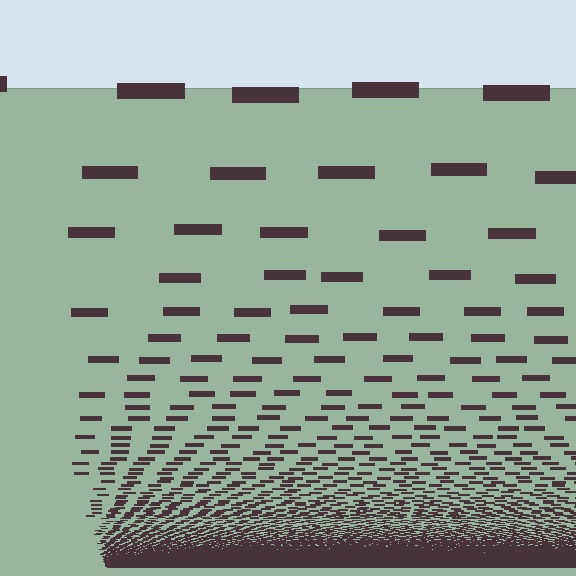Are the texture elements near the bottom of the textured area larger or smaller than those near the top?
Smaller. The gradient is inverted — elements near the bottom are smaller and denser.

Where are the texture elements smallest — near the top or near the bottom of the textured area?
Near the bottom.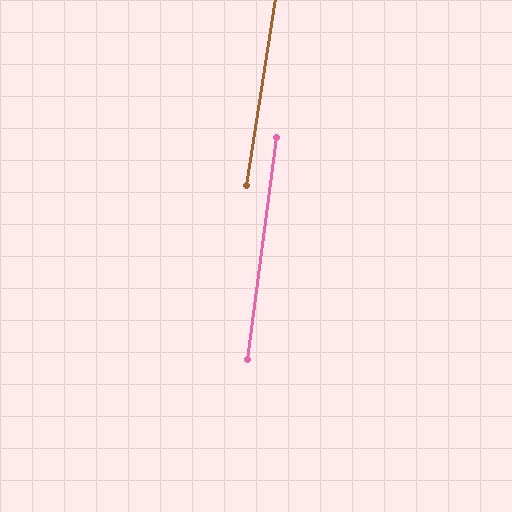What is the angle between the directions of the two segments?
Approximately 1 degree.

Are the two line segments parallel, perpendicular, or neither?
Parallel — their directions differ by only 1.1°.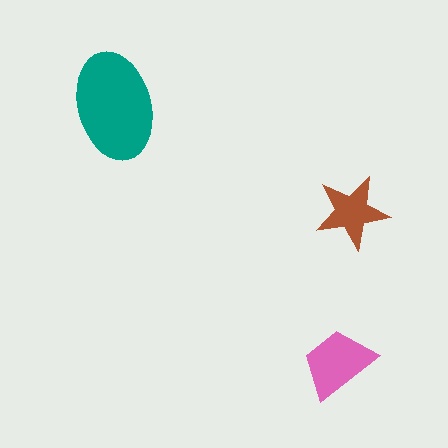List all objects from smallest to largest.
The brown star, the pink trapezoid, the teal ellipse.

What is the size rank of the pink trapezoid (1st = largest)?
2nd.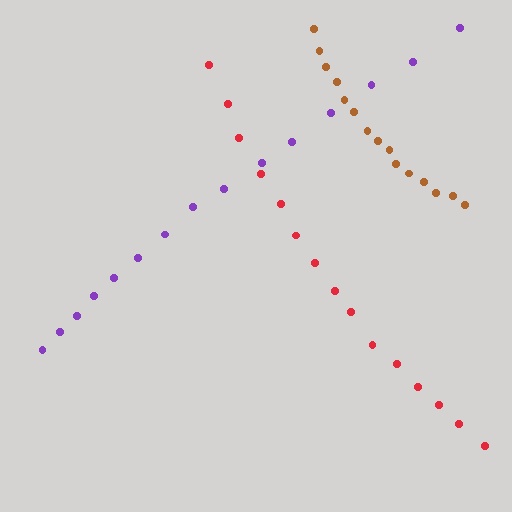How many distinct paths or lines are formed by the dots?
There are 3 distinct paths.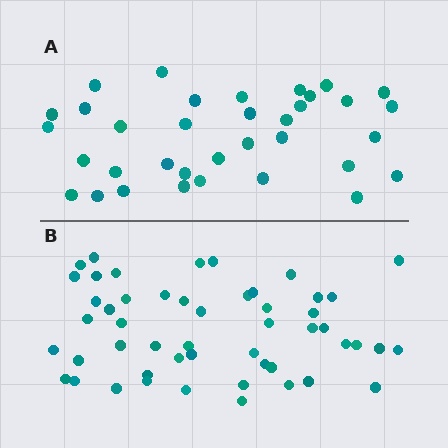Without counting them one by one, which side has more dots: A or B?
Region B (the bottom region) has more dots.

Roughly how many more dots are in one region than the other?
Region B has approximately 15 more dots than region A.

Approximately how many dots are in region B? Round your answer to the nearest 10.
About 50 dots. (The exact count is 51, which rounds to 50.)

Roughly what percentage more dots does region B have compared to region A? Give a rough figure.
About 45% more.